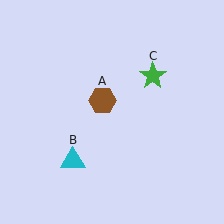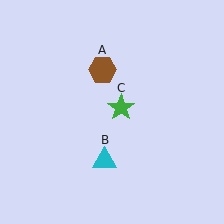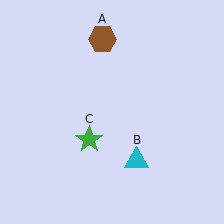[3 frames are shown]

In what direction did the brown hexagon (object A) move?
The brown hexagon (object A) moved up.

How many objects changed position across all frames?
3 objects changed position: brown hexagon (object A), cyan triangle (object B), green star (object C).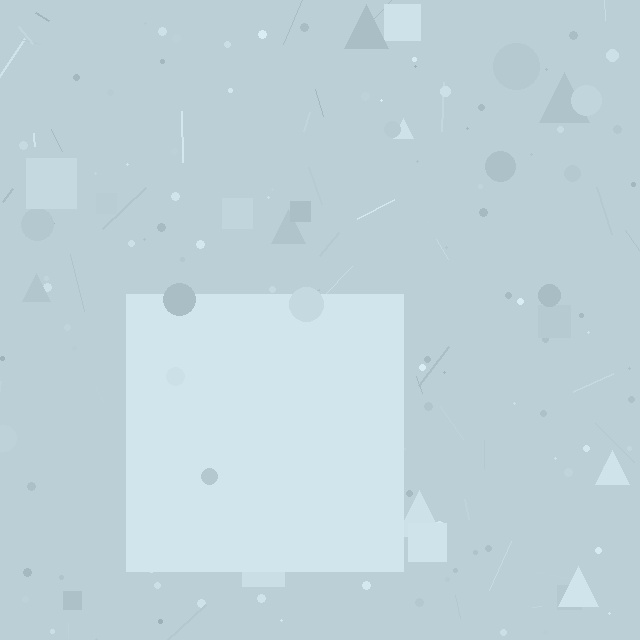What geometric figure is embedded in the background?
A square is embedded in the background.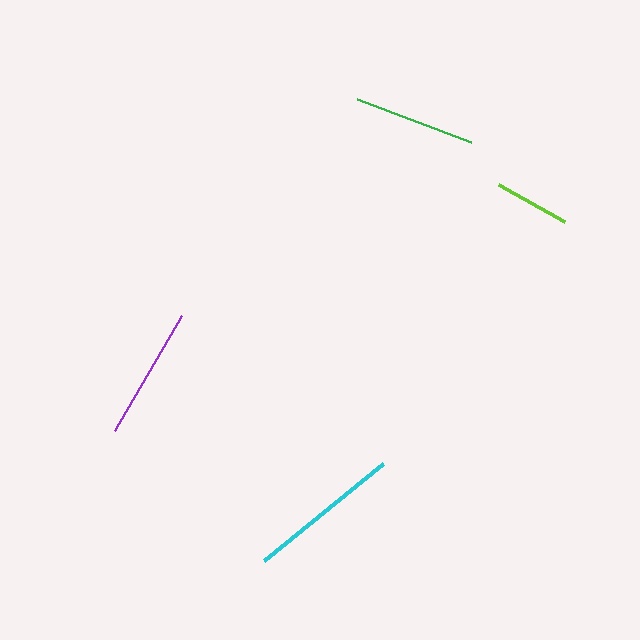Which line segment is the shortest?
The lime line is the shortest at approximately 76 pixels.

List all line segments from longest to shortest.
From longest to shortest: cyan, purple, green, lime.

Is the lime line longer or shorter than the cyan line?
The cyan line is longer than the lime line.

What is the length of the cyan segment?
The cyan segment is approximately 153 pixels long.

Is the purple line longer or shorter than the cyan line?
The cyan line is longer than the purple line.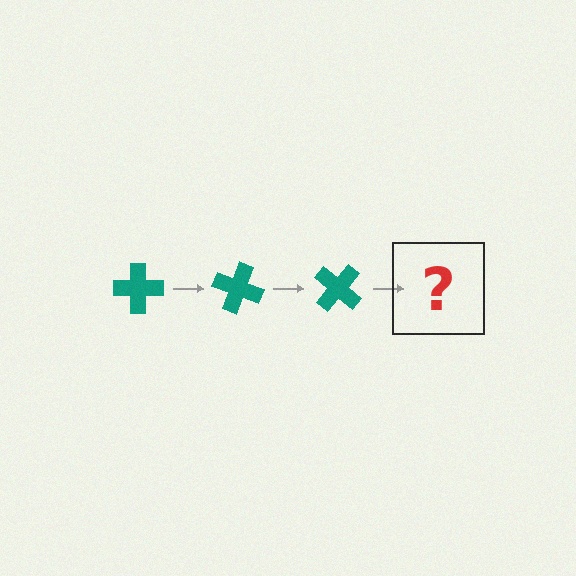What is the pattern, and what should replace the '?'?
The pattern is that the cross rotates 20 degrees each step. The '?' should be a teal cross rotated 60 degrees.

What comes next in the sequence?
The next element should be a teal cross rotated 60 degrees.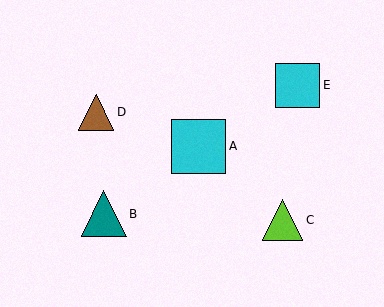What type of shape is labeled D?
Shape D is a brown triangle.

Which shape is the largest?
The cyan square (labeled A) is the largest.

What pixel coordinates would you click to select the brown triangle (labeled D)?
Click at (96, 112) to select the brown triangle D.